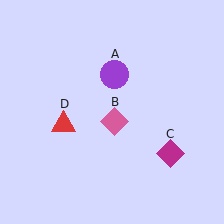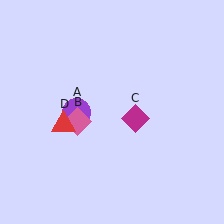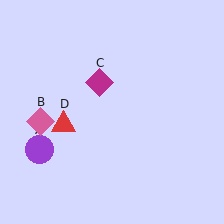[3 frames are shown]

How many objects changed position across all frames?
3 objects changed position: purple circle (object A), pink diamond (object B), magenta diamond (object C).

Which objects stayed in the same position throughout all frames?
Red triangle (object D) remained stationary.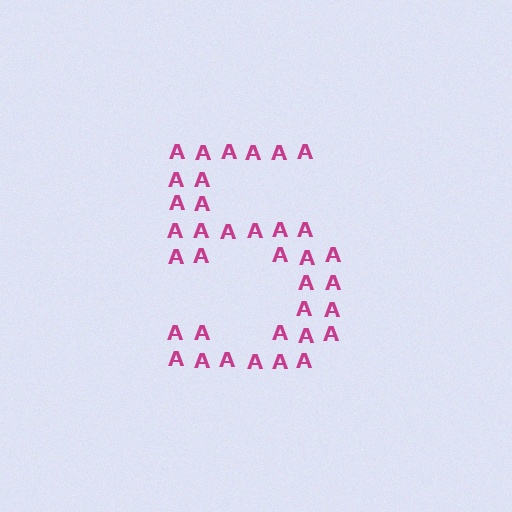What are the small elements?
The small elements are letter A's.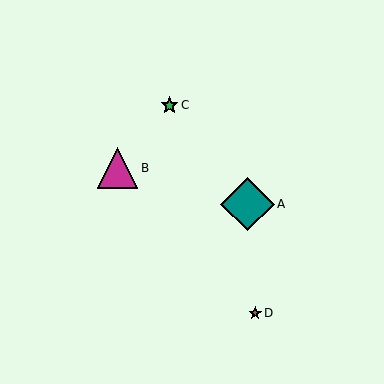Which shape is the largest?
The teal diamond (labeled A) is the largest.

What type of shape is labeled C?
Shape C is a green star.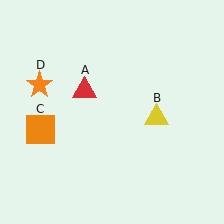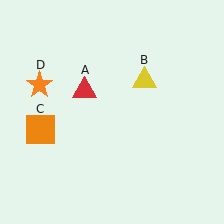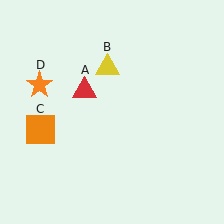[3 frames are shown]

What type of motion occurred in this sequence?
The yellow triangle (object B) rotated counterclockwise around the center of the scene.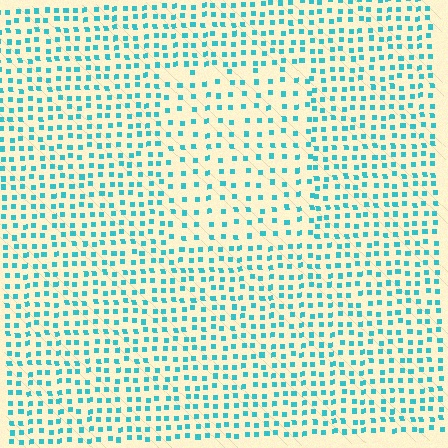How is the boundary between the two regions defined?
The boundary is defined by a change in element density (approximately 1.7x ratio). All elements are the same color, size, and shape.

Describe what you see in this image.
The image contains small cyan elements arranged at two different densities. A rectangle-shaped region is visible where the elements are less densely packed than the surrounding area.